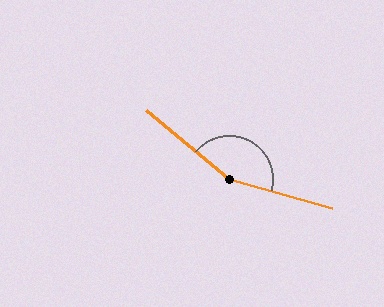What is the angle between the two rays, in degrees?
Approximately 156 degrees.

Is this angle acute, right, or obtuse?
It is obtuse.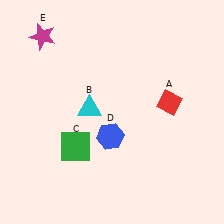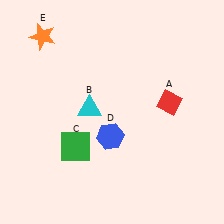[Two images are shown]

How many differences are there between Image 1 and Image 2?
There is 1 difference between the two images.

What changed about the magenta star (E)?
In Image 1, E is magenta. In Image 2, it changed to orange.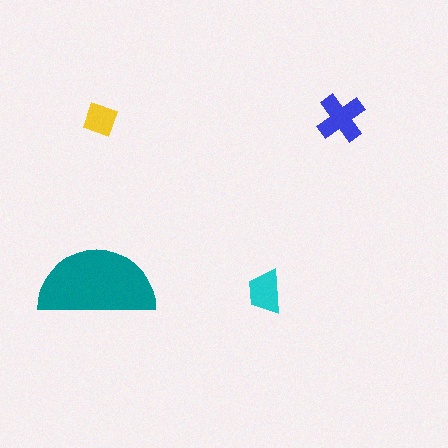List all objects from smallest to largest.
The yellow diamond, the cyan trapezoid, the blue cross, the teal semicircle.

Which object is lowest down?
The cyan trapezoid is bottommost.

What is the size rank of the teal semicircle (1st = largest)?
1st.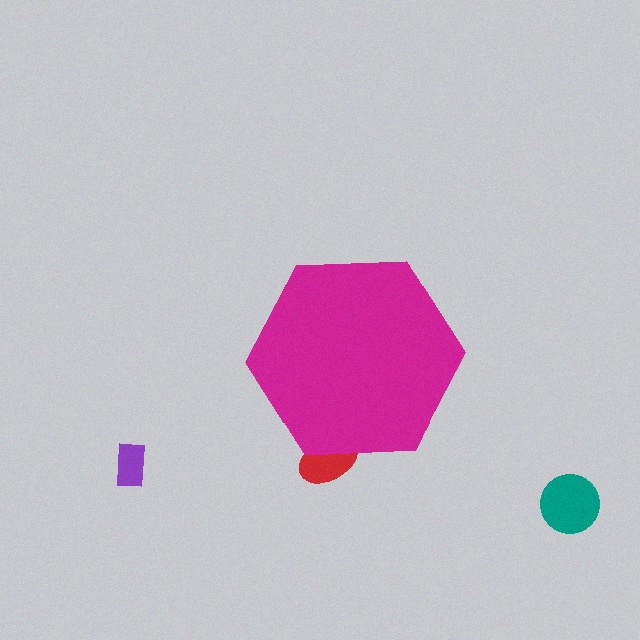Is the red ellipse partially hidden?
Yes, the red ellipse is partially hidden behind the magenta hexagon.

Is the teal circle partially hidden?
No, the teal circle is fully visible.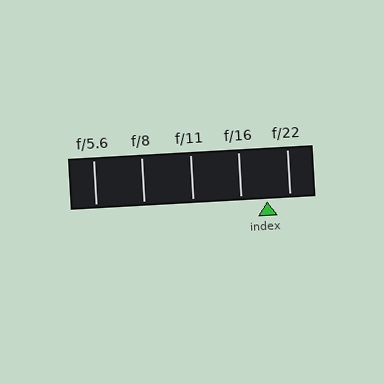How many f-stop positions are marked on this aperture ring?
There are 5 f-stop positions marked.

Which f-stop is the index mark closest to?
The index mark is closest to f/22.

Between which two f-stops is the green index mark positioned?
The index mark is between f/16 and f/22.